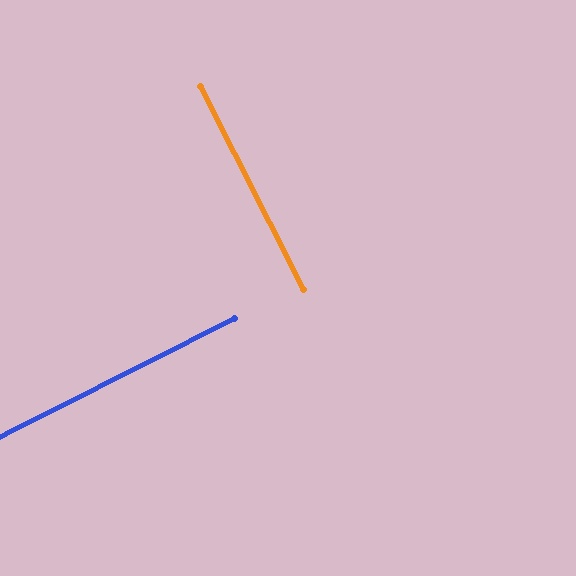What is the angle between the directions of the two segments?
Approximately 90 degrees.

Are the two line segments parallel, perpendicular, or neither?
Perpendicular — they meet at approximately 90°.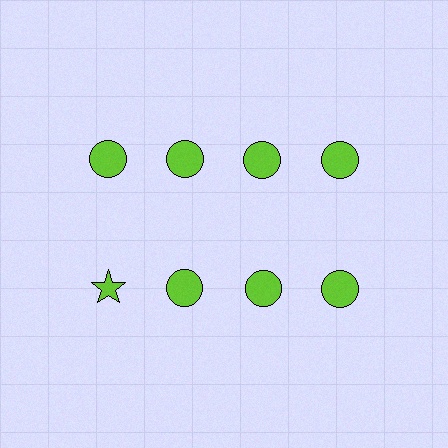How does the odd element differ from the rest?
It has a different shape: star instead of circle.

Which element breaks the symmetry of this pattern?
The lime star in the second row, leftmost column breaks the symmetry. All other shapes are lime circles.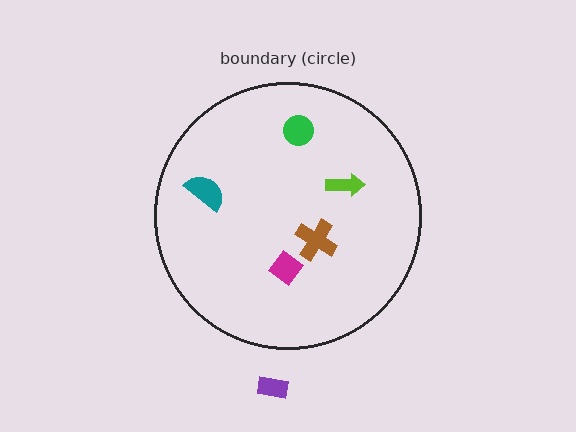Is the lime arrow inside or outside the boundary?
Inside.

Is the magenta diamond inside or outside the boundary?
Inside.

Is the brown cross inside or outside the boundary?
Inside.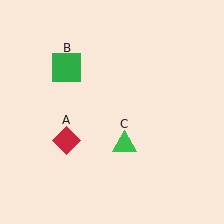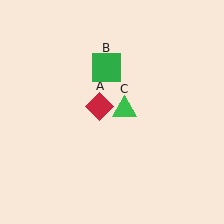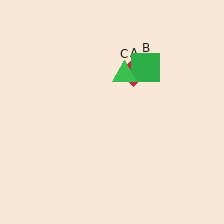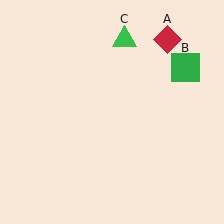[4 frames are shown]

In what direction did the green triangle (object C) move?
The green triangle (object C) moved up.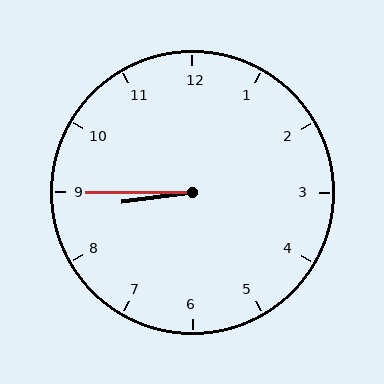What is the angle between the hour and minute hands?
Approximately 8 degrees.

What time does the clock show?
8:45.